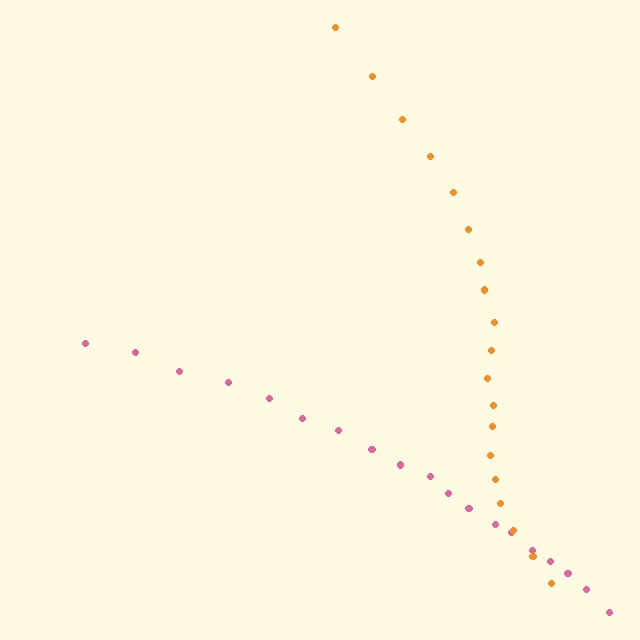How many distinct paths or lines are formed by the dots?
There are 2 distinct paths.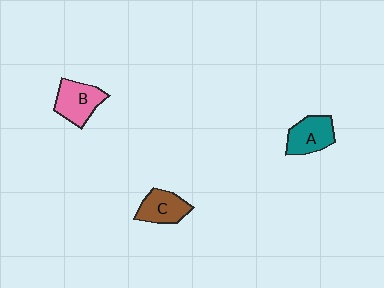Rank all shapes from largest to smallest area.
From largest to smallest: B (pink), A (teal), C (brown).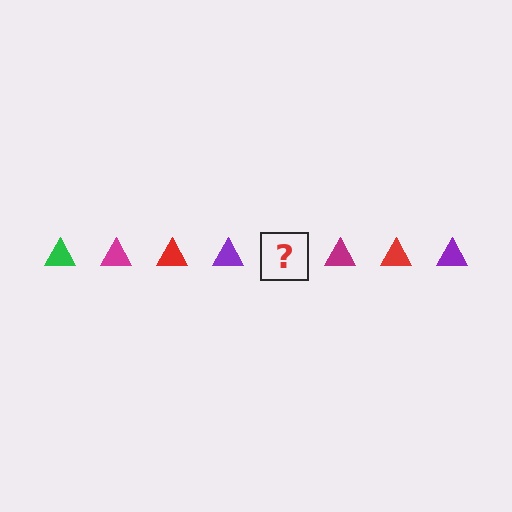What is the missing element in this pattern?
The missing element is a green triangle.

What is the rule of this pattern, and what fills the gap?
The rule is that the pattern cycles through green, magenta, red, purple triangles. The gap should be filled with a green triangle.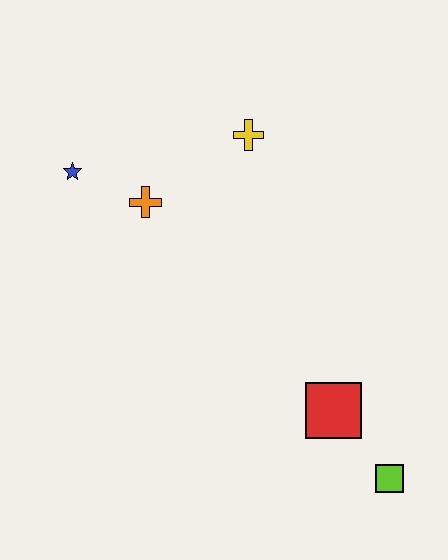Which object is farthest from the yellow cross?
The lime square is farthest from the yellow cross.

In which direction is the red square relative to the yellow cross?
The red square is below the yellow cross.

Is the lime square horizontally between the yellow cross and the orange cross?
No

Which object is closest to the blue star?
The orange cross is closest to the blue star.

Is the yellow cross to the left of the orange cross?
No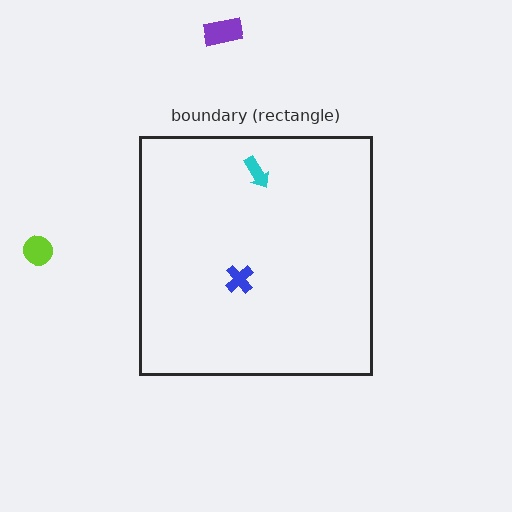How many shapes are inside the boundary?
2 inside, 2 outside.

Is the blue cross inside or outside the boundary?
Inside.